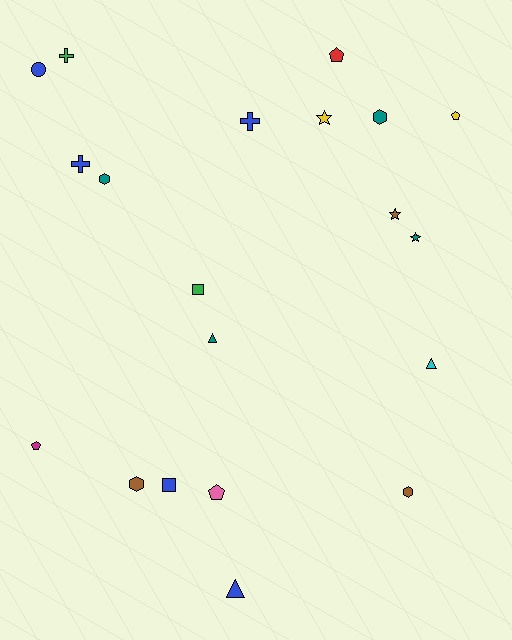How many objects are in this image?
There are 20 objects.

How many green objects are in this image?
There are 2 green objects.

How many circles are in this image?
There is 1 circle.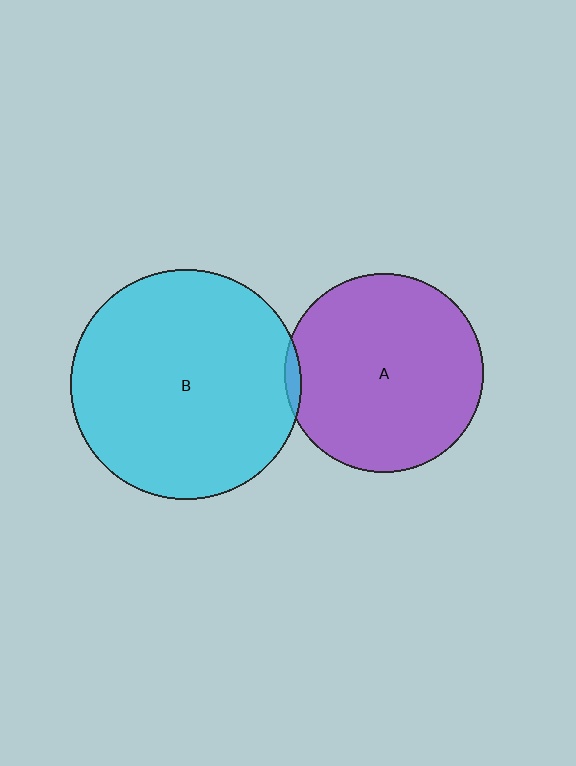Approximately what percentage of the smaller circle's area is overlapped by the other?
Approximately 5%.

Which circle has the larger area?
Circle B (cyan).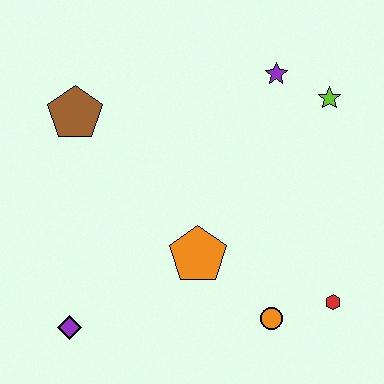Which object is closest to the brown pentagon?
The orange pentagon is closest to the brown pentagon.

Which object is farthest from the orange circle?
The brown pentagon is farthest from the orange circle.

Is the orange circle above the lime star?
No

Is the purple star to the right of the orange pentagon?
Yes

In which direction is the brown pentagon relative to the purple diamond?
The brown pentagon is above the purple diamond.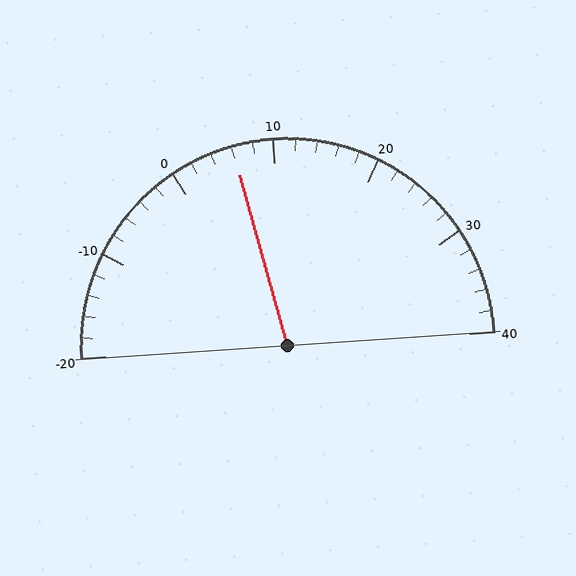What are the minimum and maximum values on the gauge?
The gauge ranges from -20 to 40.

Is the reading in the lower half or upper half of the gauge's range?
The reading is in the lower half of the range (-20 to 40).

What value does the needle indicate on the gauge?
The needle indicates approximately 6.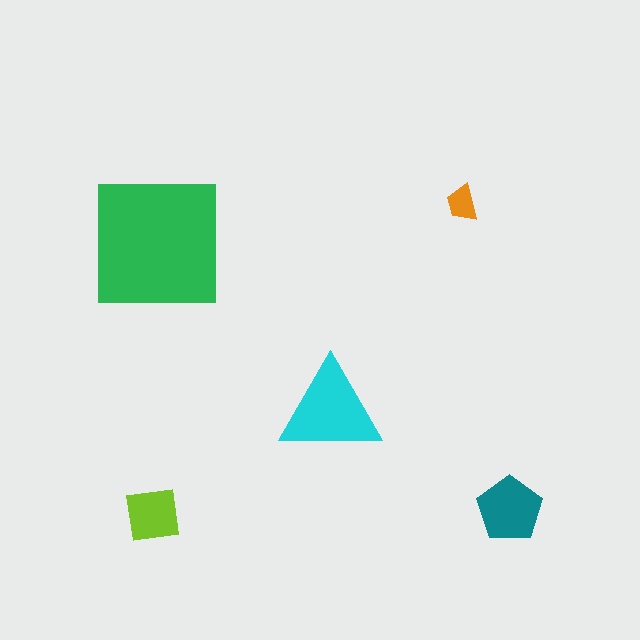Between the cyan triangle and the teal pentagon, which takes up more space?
The cyan triangle.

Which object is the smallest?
The orange trapezoid.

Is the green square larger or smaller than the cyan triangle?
Larger.